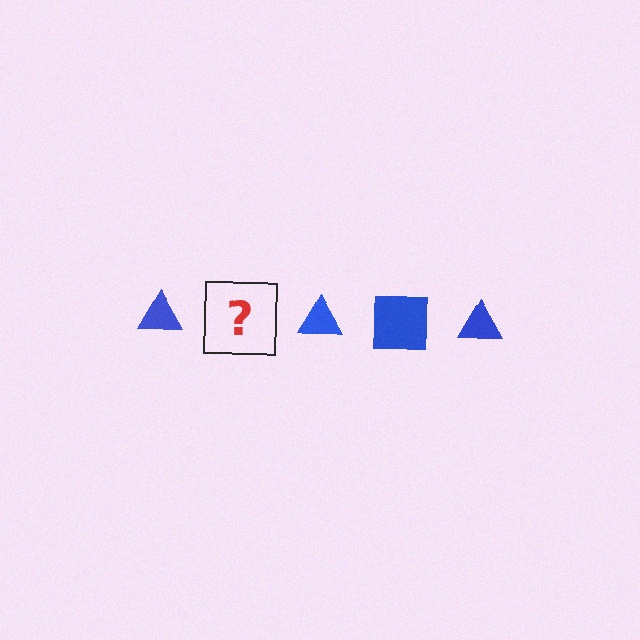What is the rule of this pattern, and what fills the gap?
The rule is that the pattern cycles through triangle, square shapes in blue. The gap should be filled with a blue square.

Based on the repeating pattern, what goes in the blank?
The blank should be a blue square.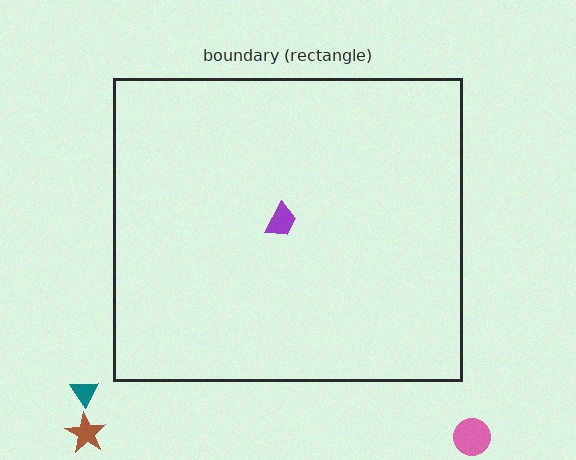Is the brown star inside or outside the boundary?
Outside.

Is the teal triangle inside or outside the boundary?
Outside.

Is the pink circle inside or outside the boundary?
Outside.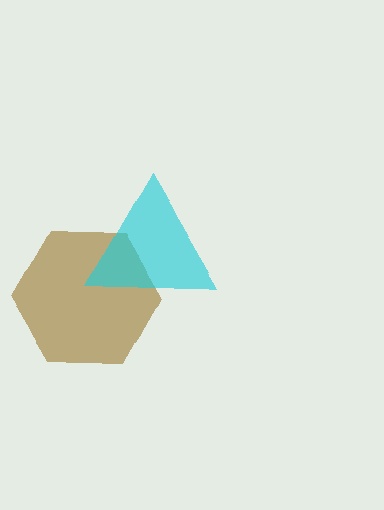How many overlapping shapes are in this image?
There are 2 overlapping shapes in the image.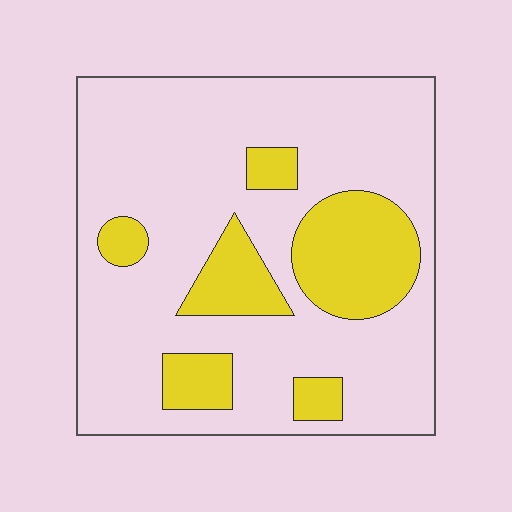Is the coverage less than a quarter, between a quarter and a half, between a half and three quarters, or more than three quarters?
Less than a quarter.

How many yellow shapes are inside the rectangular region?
6.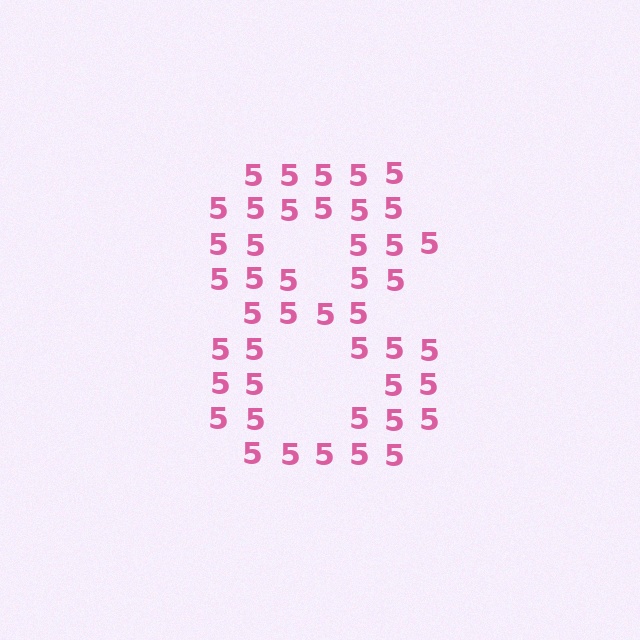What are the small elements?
The small elements are digit 5's.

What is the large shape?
The large shape is the digit 8.